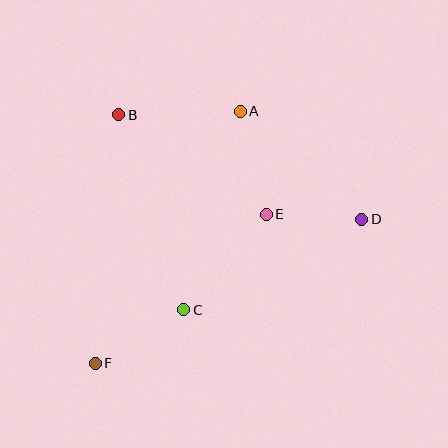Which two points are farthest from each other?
Points D and F are farthest from each other.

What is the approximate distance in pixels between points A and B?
The distance between A and B is approximately 122 pixels.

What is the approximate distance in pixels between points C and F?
The distance between C and F is approximately 103 pixels.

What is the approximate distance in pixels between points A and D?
The distance between A and D is approximately 162 pixels.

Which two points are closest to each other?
Points D and E are closest to each other.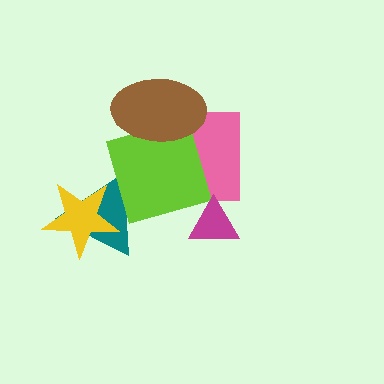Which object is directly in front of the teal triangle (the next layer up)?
The yellow star is directly in front of the teal triangle.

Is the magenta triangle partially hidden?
No, no other shape covers it.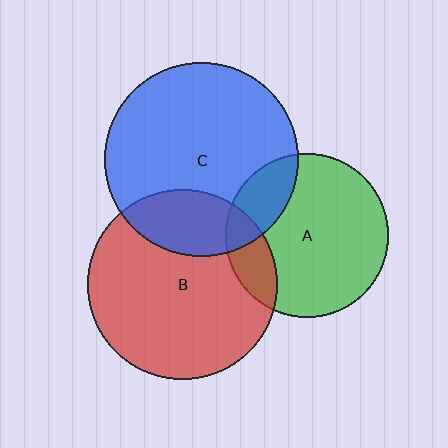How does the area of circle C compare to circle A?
Approximately 1.4 times.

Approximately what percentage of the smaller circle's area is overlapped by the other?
Approximately 25%.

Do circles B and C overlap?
Yes.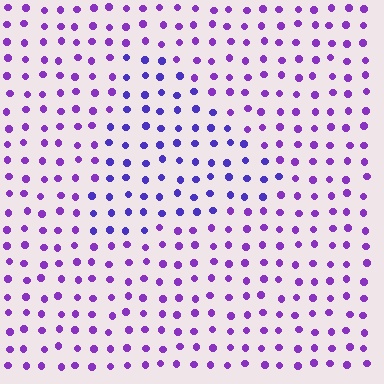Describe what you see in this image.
The image is filled with small purple elements in a uniform arrangement. A triangle-shaped region is visible where the elements are tinted to a slightly different hue, forming a subtle color boundary.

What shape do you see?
I see a triangle.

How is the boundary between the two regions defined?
The boundary is defined purely by a slight shift in hue (about 28 degrees). Spacing, size, and orientation are identical on both sides.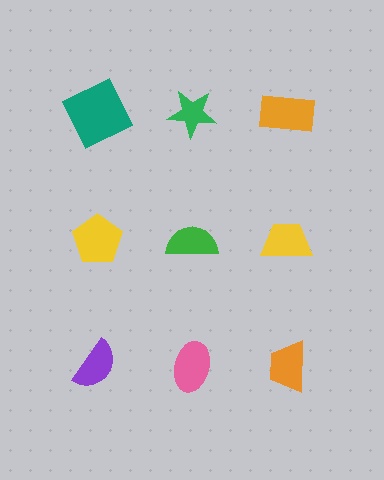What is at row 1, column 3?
An orange rectangle.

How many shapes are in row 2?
3 shapes.